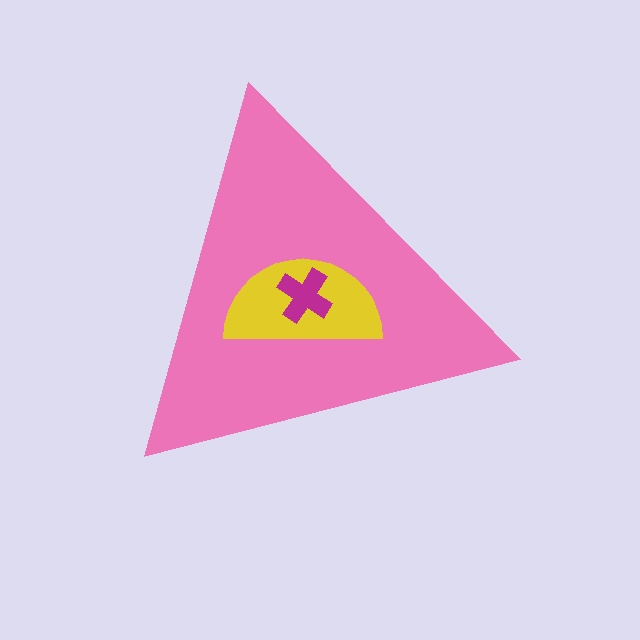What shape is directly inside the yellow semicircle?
The magenta cross.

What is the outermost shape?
The pink triangle.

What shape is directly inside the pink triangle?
The yellow semicircle.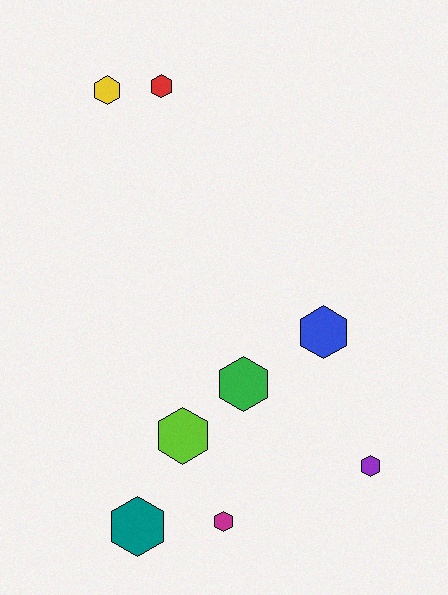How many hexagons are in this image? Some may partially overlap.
There are 8 hexagons.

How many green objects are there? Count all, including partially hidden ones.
There is 1 green object.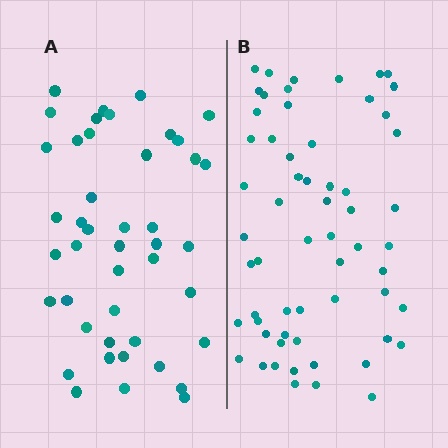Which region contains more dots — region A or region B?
Region B (the right region) has more dots.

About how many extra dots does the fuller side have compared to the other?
Region B has approximately 15 more dots than region A.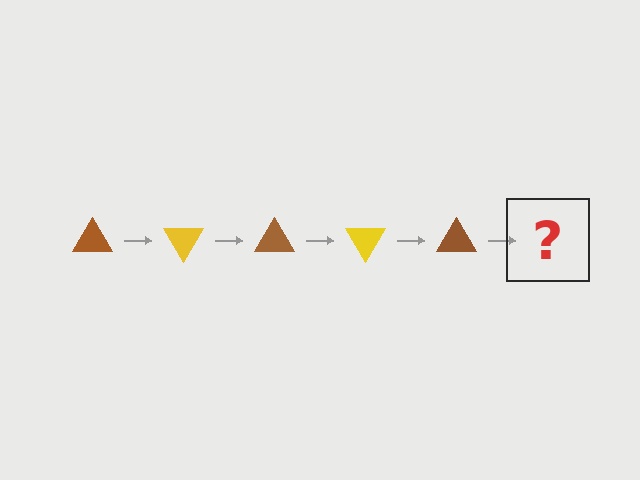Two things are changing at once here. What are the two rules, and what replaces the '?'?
The two rules are that it rotates 60 degrees each step and the color cycles through brown and yellow. The '?' should be a yellow triangle, rotated 300 degrees from the start.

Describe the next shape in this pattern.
It should be a yellow triangle, rotated 300 degrees from the start.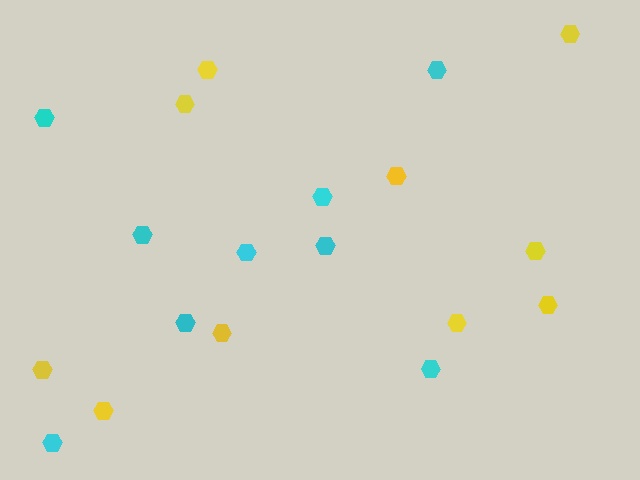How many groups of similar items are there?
There are 2 groups: one group of yellow hexagons (10) and one group of cyan hexagons (9).